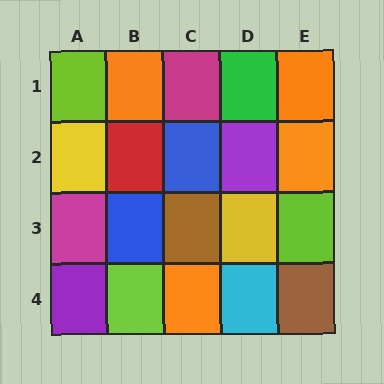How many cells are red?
1 cell is red.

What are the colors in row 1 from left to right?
Lime, orange, magenta, green, orange.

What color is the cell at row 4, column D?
Cyan.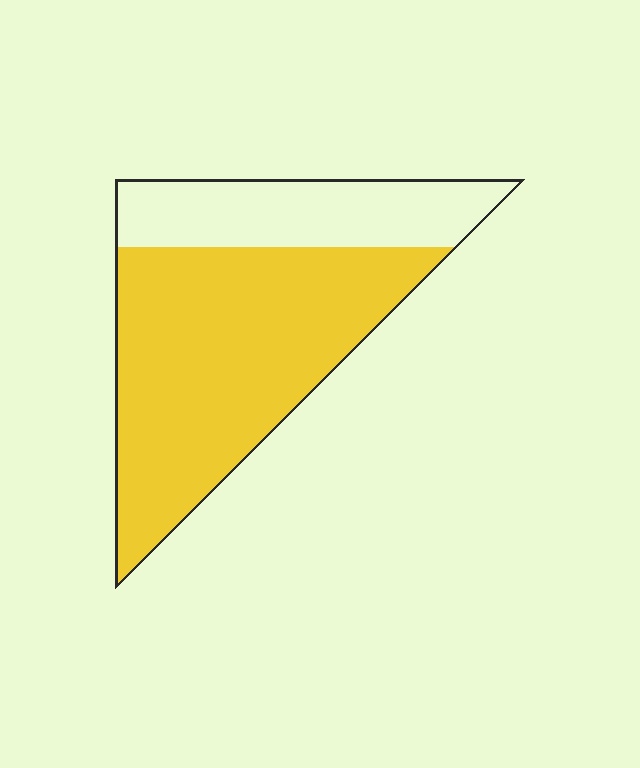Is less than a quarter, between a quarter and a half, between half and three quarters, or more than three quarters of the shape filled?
Between half and three quarters.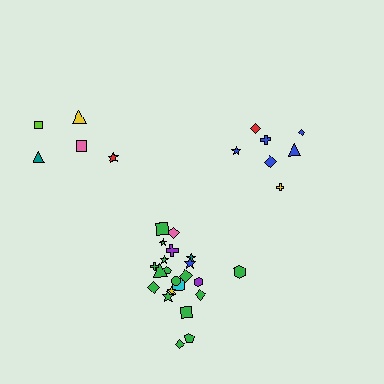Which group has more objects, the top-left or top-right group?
The top-right group.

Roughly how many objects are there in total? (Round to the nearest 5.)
Roughly 35 objects in total.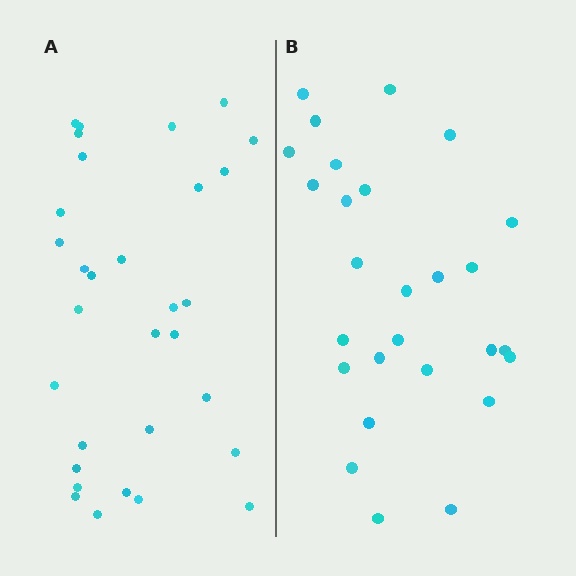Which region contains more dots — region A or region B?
Region A (the left region) has more dots.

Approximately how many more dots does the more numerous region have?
Region A has about 4 more dots than region B.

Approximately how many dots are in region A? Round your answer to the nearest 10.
About 30 dots. (The exact count is 31, which rounds to 30.)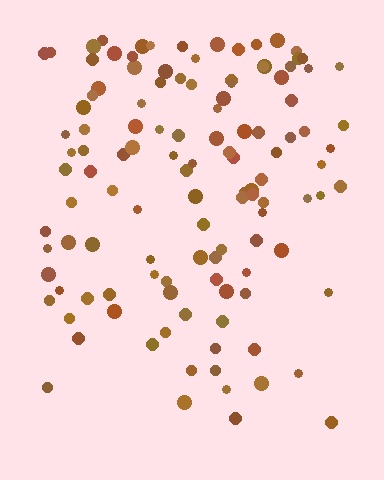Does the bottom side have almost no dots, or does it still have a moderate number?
Still a moderate number, just noticeably fewer than the top.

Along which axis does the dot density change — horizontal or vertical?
Vertical.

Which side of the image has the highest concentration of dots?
The top.